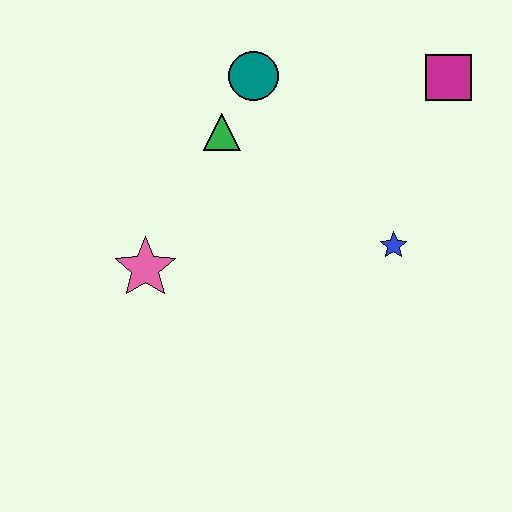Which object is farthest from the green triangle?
The magenta square is farthest from the green triangle.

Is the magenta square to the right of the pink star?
Yes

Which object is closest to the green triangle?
The teal circle is closest to the green triangle.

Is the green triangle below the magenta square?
Yes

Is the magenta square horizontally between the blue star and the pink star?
No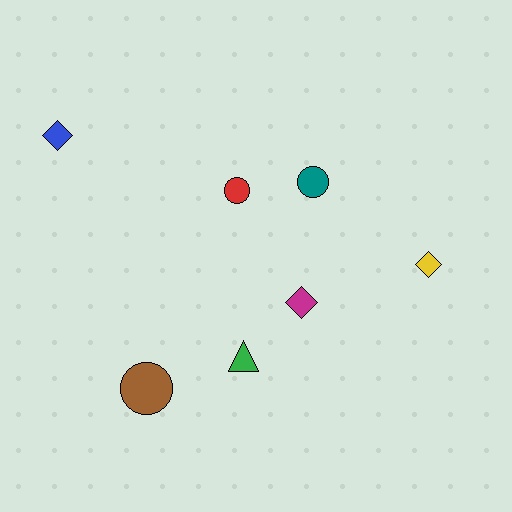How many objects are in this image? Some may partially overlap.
There are 7 objects.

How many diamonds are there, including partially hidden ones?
There are 3 diamonds.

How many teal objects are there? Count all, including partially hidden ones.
There is 1 teal object.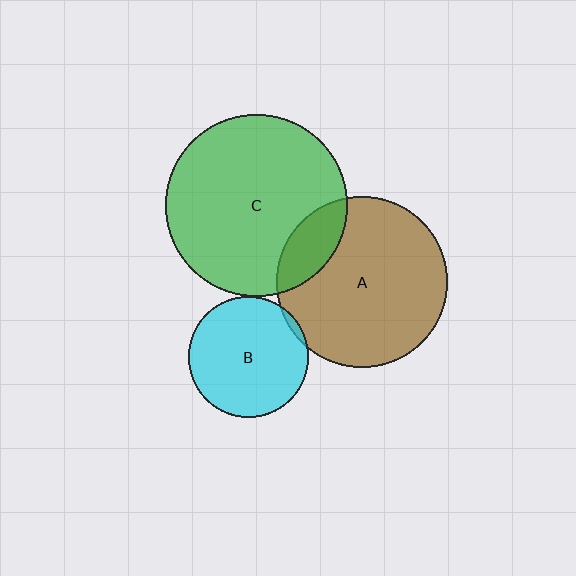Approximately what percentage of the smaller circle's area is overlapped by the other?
Approximately 5%.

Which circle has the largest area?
Circle C (green).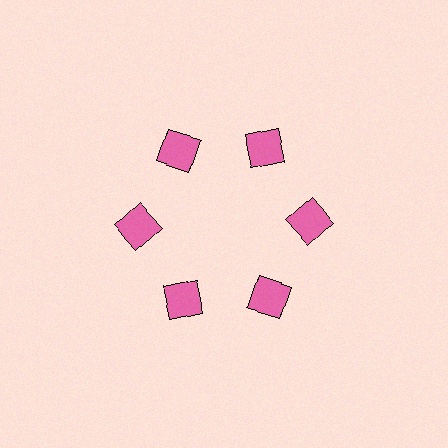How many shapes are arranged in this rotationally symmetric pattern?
There are 6 shapes, arranged in 6 groups of 1.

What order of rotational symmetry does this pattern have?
This pattern has 6-fold rotational symmetry.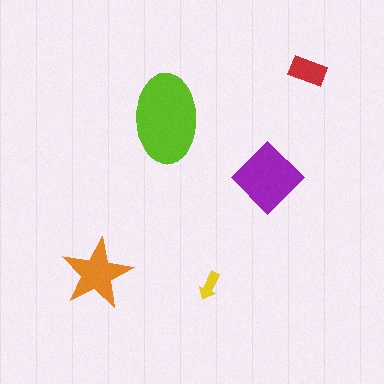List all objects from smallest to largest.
The yellow arrow, the red rectangle, the orange star, the purple diamond, the lime ellipse.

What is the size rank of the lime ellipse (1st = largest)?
1st.